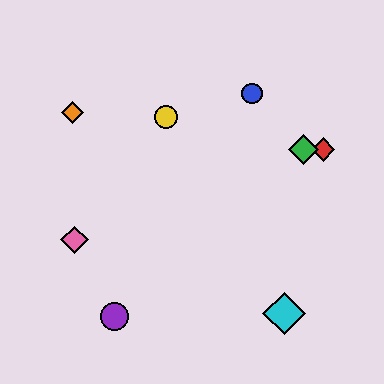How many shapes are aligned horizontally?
2 shapes (the red diamond, the green diamond) are aligned horizontally.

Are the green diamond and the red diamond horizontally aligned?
Yes, both are at y≈149.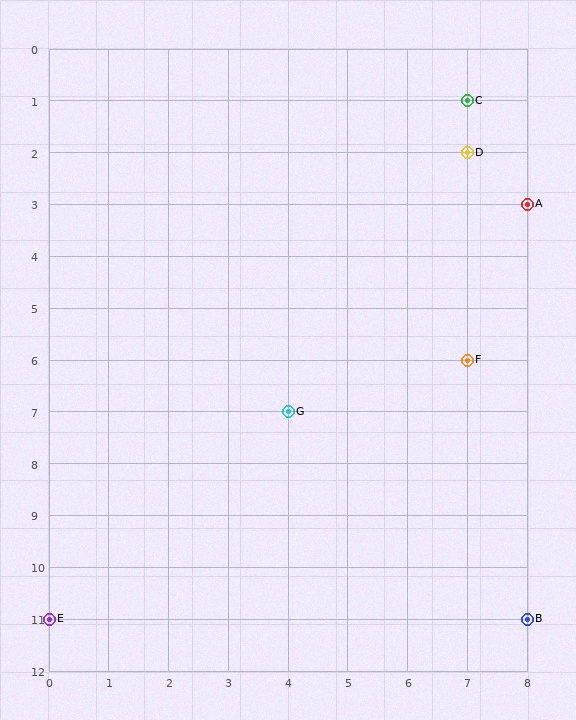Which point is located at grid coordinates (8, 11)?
Point B is at (8, 11).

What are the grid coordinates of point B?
Point B is at grid coordinates (8, 11).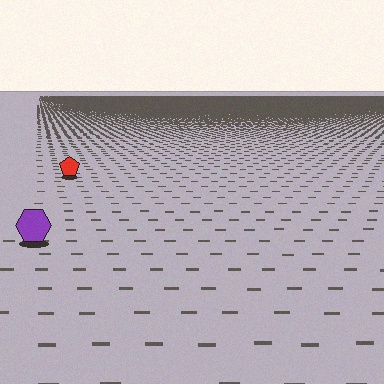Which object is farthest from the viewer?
The red pentagon is farthest from the viewer. It appears smaller and the ground texture around it is denser.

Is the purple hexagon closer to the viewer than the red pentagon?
Yes. The purple hexagon is closer — you can tell from the texture gradient: the ground texture is coarser near it.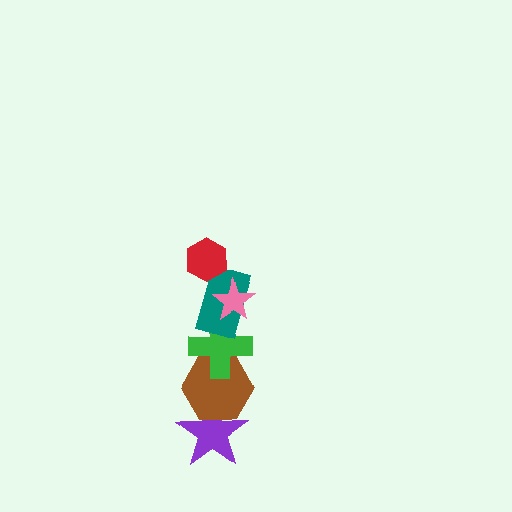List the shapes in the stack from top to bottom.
From top to bottom: the red hexagon, the pink star, the teal rectangle, the green cross, the brown hexagon, the purple star.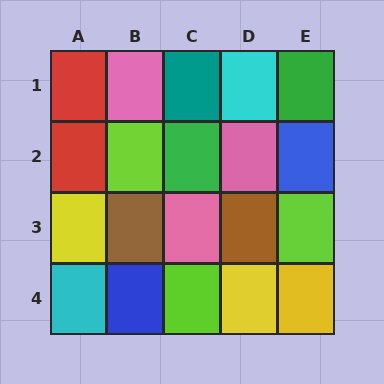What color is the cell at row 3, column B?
Brown.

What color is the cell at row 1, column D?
Cyan.